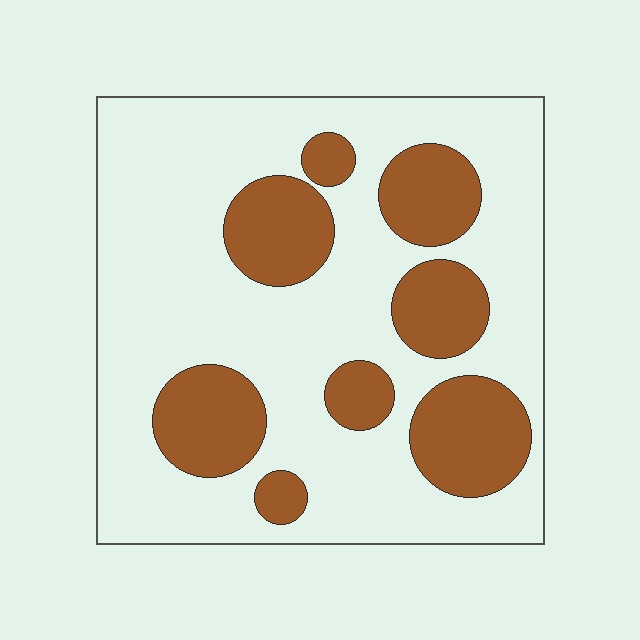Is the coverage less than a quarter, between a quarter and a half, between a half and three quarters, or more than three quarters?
Between a quarter and a half.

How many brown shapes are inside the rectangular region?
8.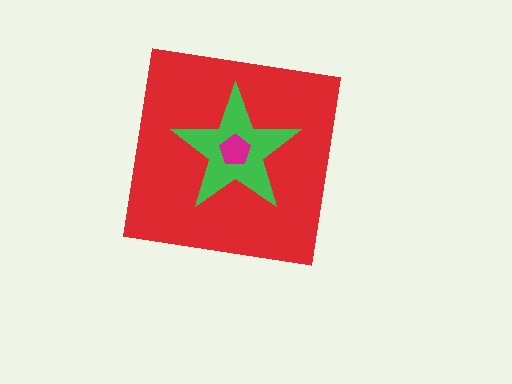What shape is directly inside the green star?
The magenta pentagon.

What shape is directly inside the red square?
The green star.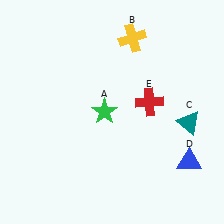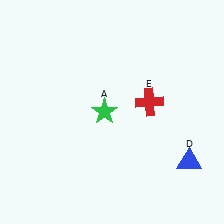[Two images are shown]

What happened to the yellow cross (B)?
The yellow cross (B) was removed in Image 2. It was in the top-right area of Image 1.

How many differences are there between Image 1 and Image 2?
There are 2 differences between the two images.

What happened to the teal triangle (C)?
The teal triangle (C) was removed in Image 2. It was in the bottom-right area of Image 1.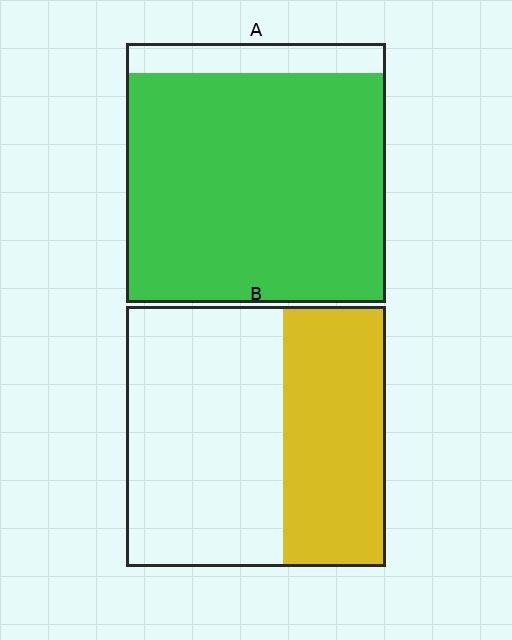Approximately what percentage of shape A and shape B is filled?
A is approximately 90% and B is approximately 40%.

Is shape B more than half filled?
No.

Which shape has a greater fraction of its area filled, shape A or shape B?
Shape A.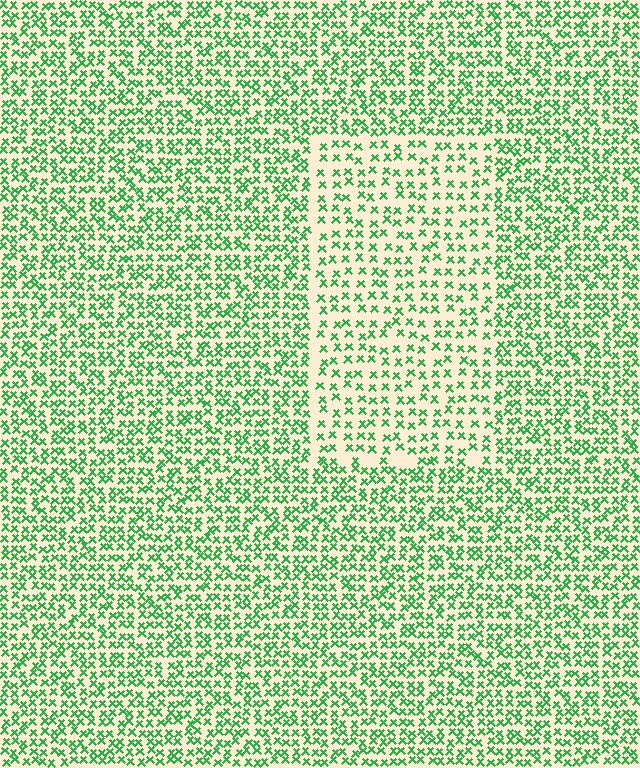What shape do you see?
I see a rectangle.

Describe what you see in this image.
The image contains small green elements arranged at two different densities. A rectangle-shaped region is visible where the elements are less densely packed than the surrounding area.